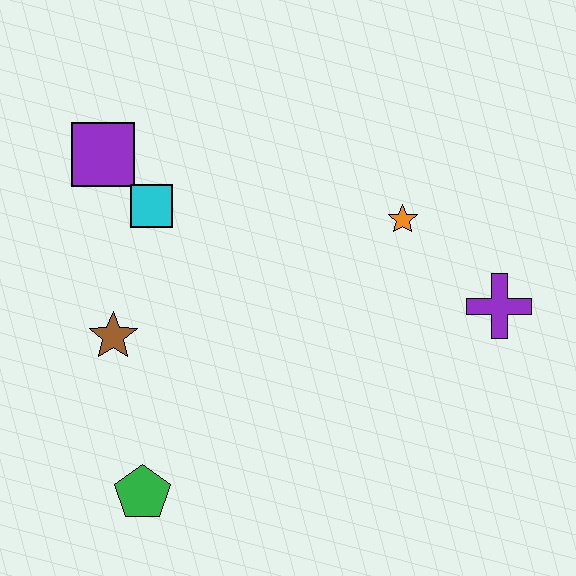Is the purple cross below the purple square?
Yes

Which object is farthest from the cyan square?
The purple cross is farthest from the cyan square.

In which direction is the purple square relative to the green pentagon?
The purple square is above the green pentagon.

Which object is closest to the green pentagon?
The brown star is closest to the green pentagon.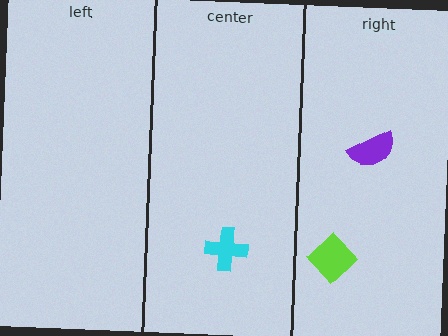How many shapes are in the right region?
2.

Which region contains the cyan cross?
The center region.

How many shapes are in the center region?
1.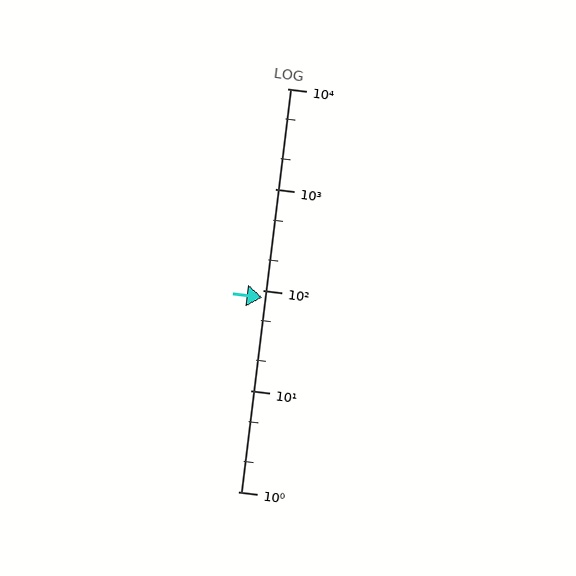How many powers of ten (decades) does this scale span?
The scale spans 4 decades, from 1 to 10000.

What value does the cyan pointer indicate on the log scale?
The pointer indicates approximately 84.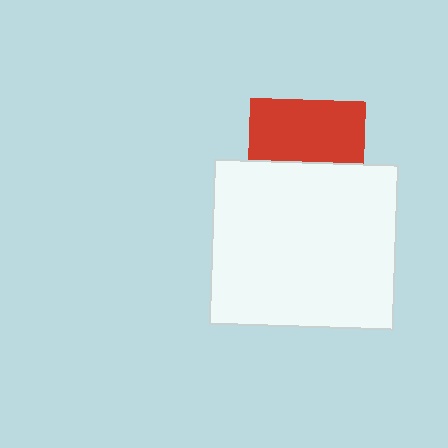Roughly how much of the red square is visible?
About half of it is visible (roughly 53%).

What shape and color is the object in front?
The object in front is a white rectangle.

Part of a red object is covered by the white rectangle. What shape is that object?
It is a square.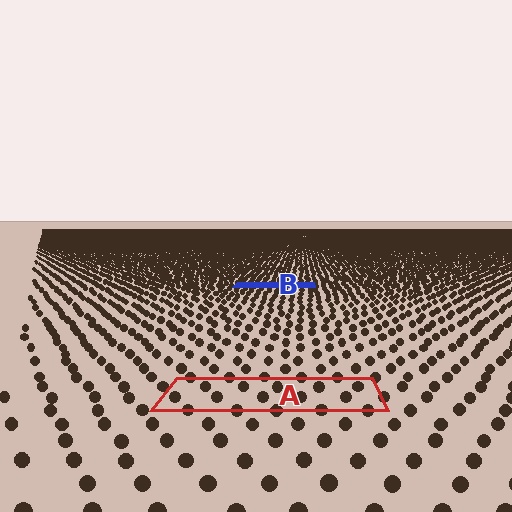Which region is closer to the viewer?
Region A is closer. The texture elements there are larger and more spread out.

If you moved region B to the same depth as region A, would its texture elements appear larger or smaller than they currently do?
They would appear larger. At a closer depth, the same texture elements are projected at a bigger on-screen size.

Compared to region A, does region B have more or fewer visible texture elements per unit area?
Region B has more texture elements per unit area — they are packed more densely because it is farther away.